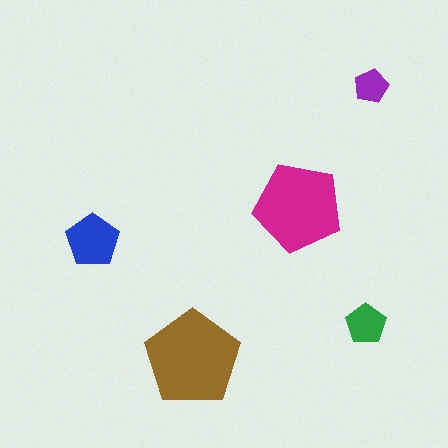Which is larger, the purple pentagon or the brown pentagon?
The brown one.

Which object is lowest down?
The brown pentagon is bottommost.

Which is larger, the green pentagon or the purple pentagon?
The green one.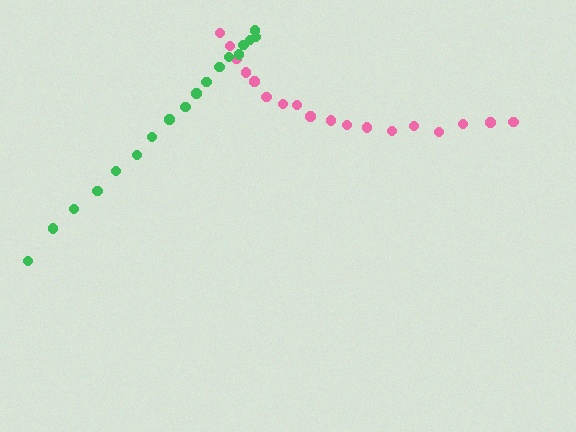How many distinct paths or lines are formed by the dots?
There are 2 distinct paths.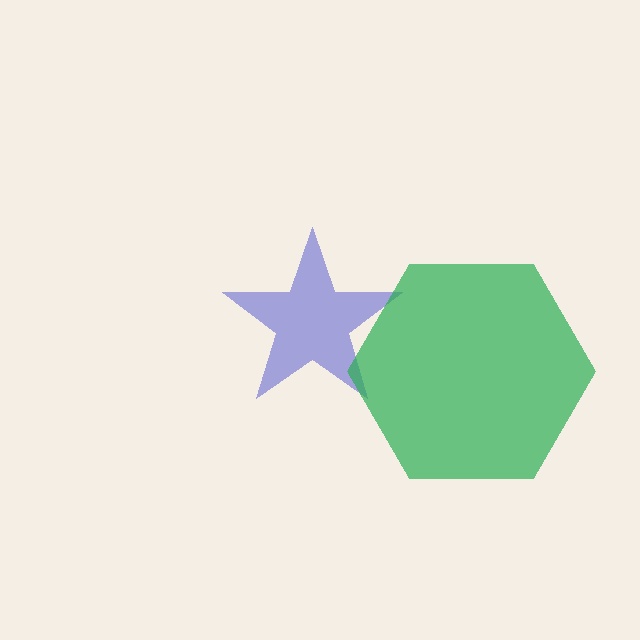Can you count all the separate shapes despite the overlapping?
Yes, there are 2 separate shapes.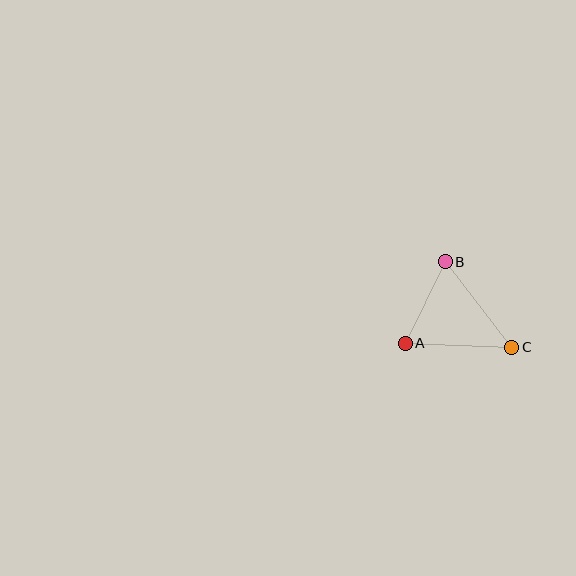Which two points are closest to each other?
Points A and B are closest to each other.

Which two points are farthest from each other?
Points B and C are farthest from each other.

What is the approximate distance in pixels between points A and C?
The distance between A and C is approximately 107 pixels.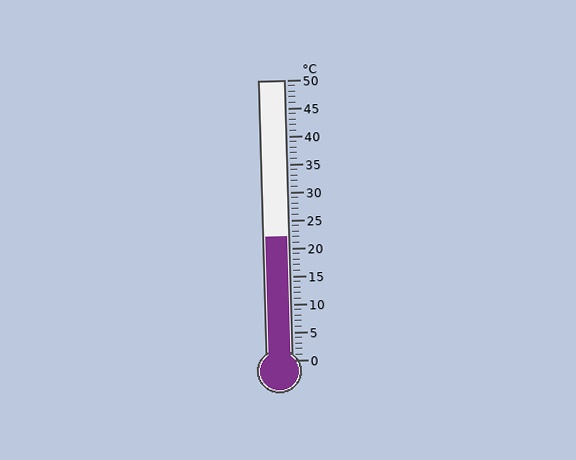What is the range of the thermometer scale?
The thermometer scale ranges from 0°C to 50°C.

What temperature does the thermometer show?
The thermometer shows approximately 22°C.